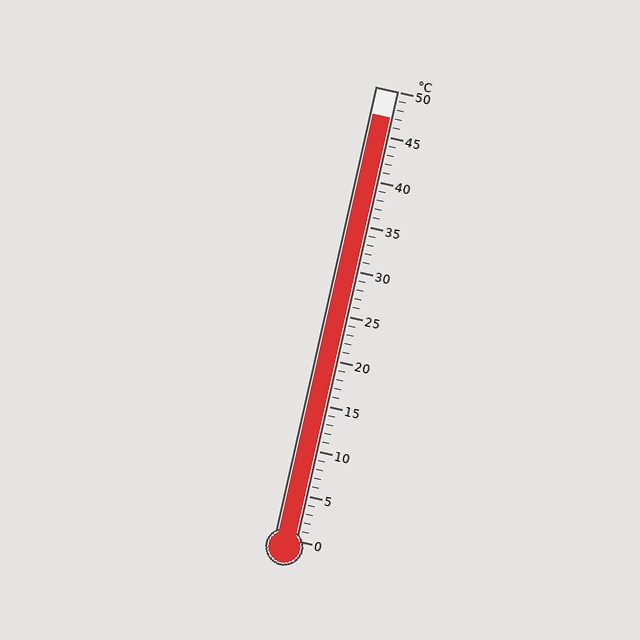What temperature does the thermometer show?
The thermometer shows approximately 47°C.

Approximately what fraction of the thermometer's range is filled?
The thermometer is filled to approximately 95% of its range.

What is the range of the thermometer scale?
The thermometer scale ranges from 0°C to 50°C.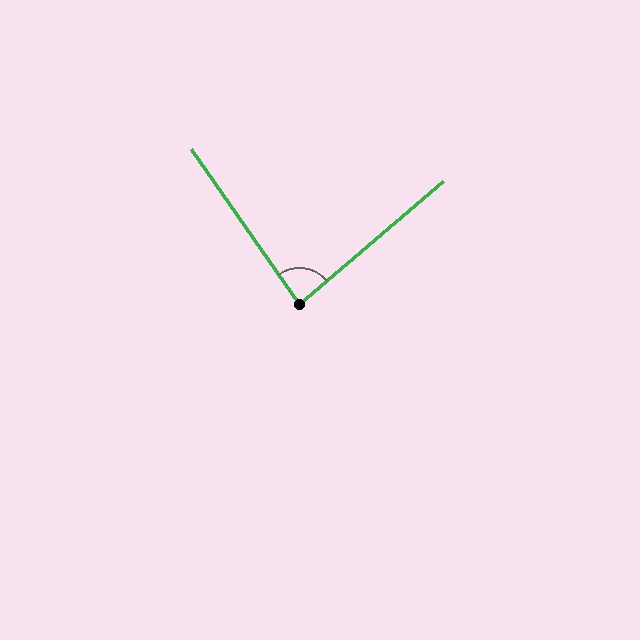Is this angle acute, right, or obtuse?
It is acute.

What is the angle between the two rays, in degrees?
Approximately 85 degrees.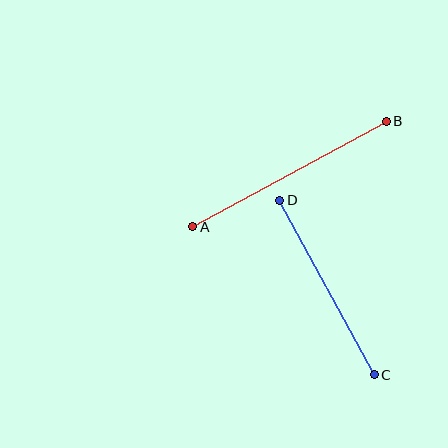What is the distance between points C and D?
The distance is approximately 198 pixels.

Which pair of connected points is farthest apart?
Points A and B are farthest apart.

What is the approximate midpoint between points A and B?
The midpoint is at approximately (289, 174) pixels.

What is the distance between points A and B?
The distance is approximately 220 pixels.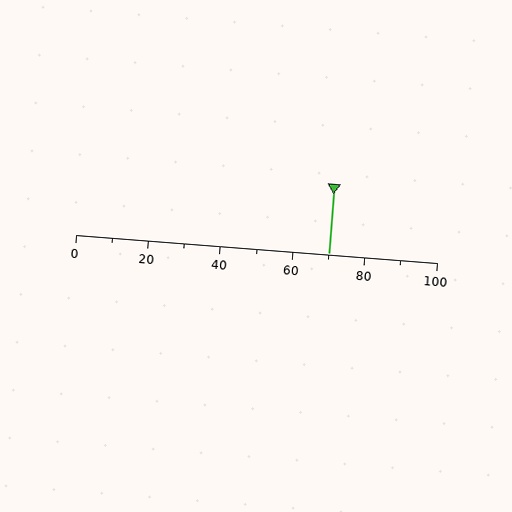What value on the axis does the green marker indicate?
The marker indicates approximately 70.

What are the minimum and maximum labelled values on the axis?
The axis runs from 0 to 100.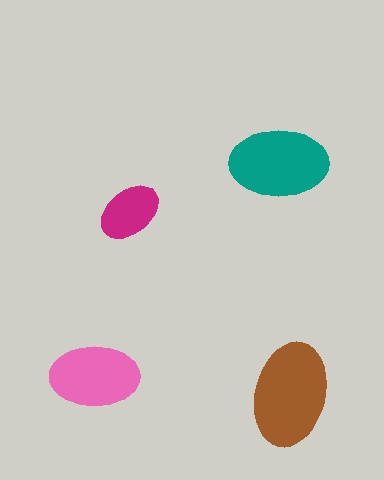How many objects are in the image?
There are 4 objects in the image.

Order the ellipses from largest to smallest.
the brown one, the teal one, the pink one, the magenta one.